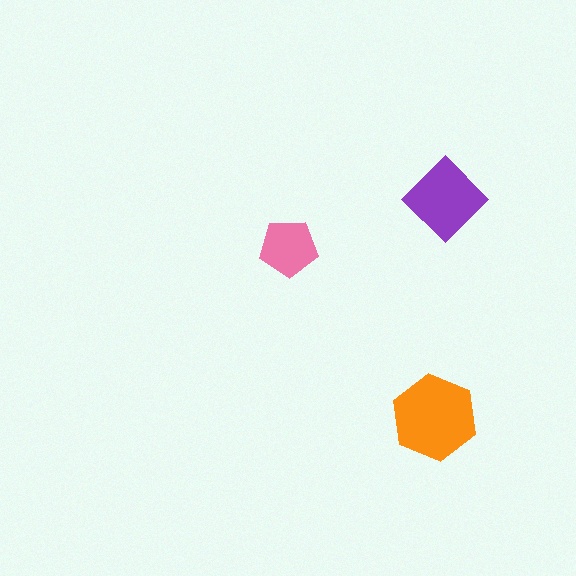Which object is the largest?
The orange hexagon.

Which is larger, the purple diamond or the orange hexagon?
The orange hexagon.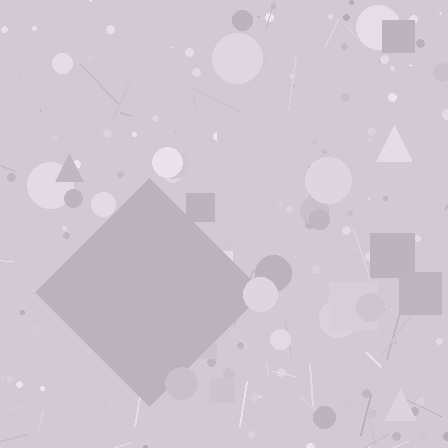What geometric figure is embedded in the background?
A diamond is embedded in the background.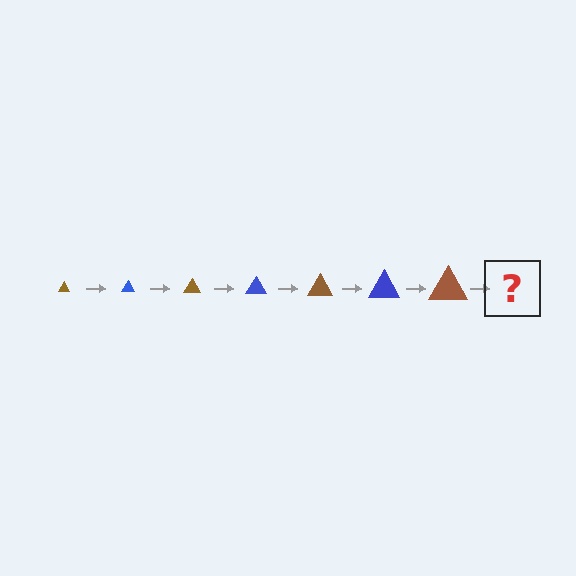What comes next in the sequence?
The next element should be a blue triangle, larger than the previous one.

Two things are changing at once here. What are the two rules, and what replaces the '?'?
The two rules are that the triangle grows larger each step and the color cycles through brown and blue. The '?' should be a blue triangle, larger than the previous one.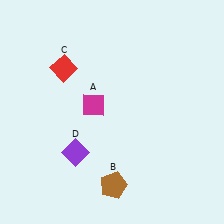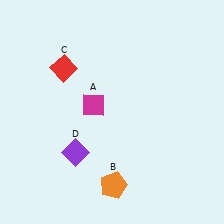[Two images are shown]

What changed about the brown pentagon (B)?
In Image 1, B is brown. In Image 2, it changed to orange.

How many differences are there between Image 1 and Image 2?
There is 1 difference between the two images.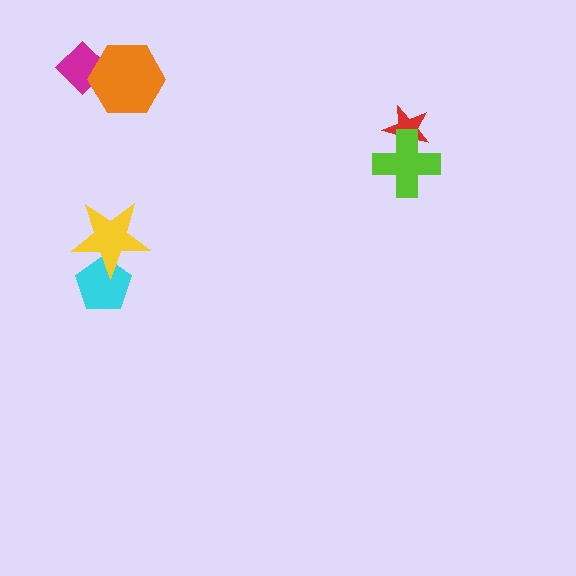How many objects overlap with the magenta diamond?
1 object overlaps with the magenta diamond.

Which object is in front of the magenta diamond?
The orange hexagon is in front of the magenta diamond.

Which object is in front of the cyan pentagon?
The yellow star is in front of the cyan pentagon.